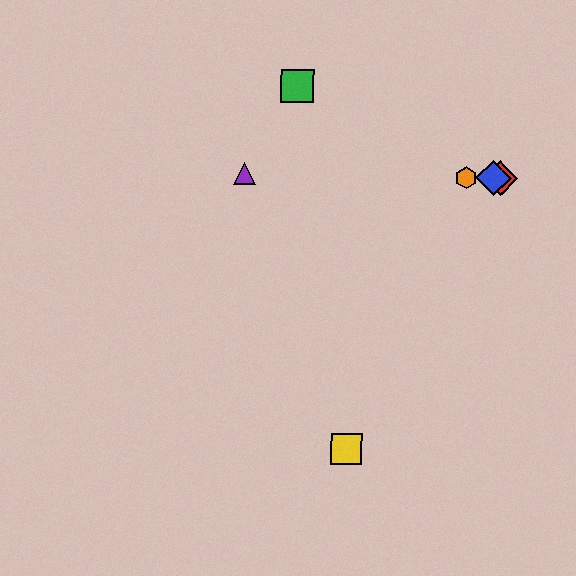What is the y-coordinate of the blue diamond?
The blue diamond is at y≈178.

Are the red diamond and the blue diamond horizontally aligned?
Yes, both are at y≈178.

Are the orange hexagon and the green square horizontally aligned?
No, the orange hexagon is at y≈178 and the green square is at y≈86.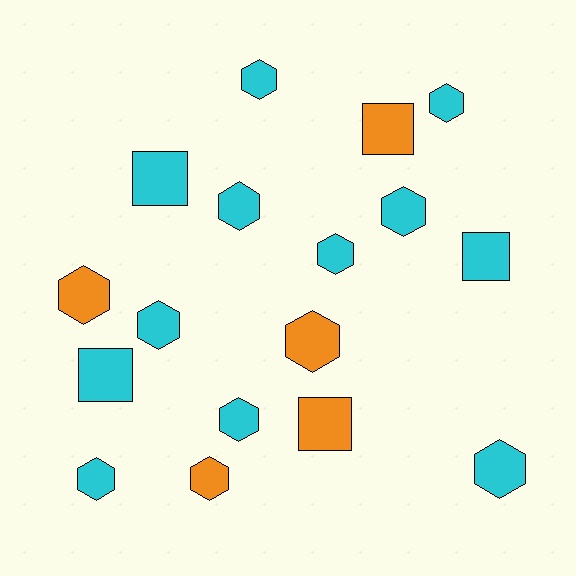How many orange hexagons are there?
There are 3 orange hexagons.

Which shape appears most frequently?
Hexagon, with 12 objects.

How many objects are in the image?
There are 17 objects.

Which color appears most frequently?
Cyan, with 12 objects.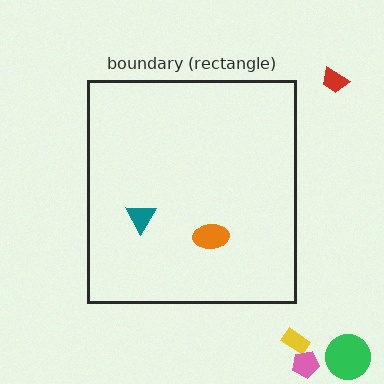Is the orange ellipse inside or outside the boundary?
Inside.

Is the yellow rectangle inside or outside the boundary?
Outside.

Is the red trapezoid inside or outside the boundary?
Outside.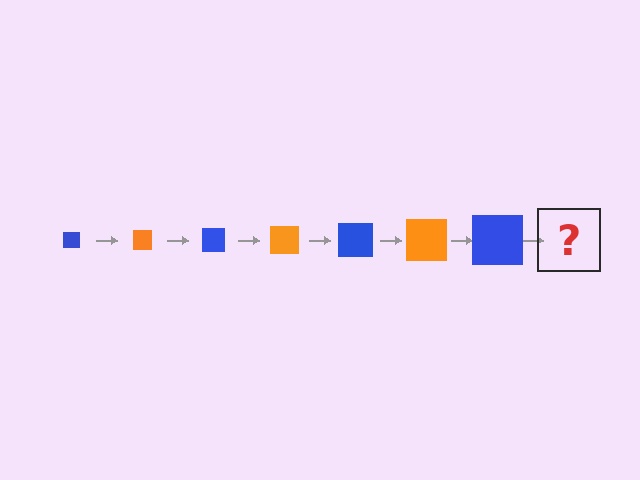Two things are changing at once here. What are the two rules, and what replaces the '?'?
The two rules are that the square grows larger each step and the color cycles through blue and orange. The '?' should be an orange square, larger than the previous one.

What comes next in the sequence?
The next element should be an orange square, larger than the previous one.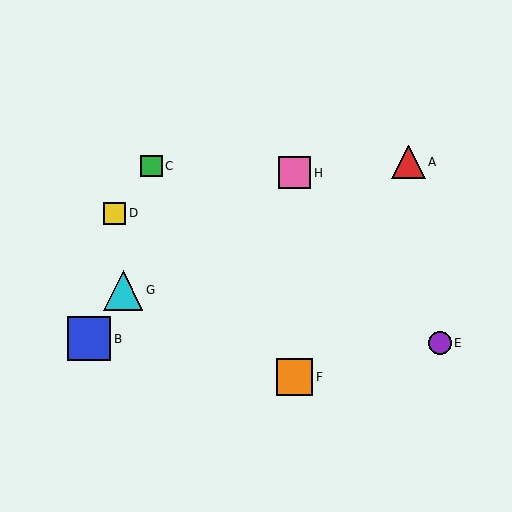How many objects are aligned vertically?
2 objects (F, H) are aligned vertically.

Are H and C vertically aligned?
No, H is at x≈295 and C is at x≈152.